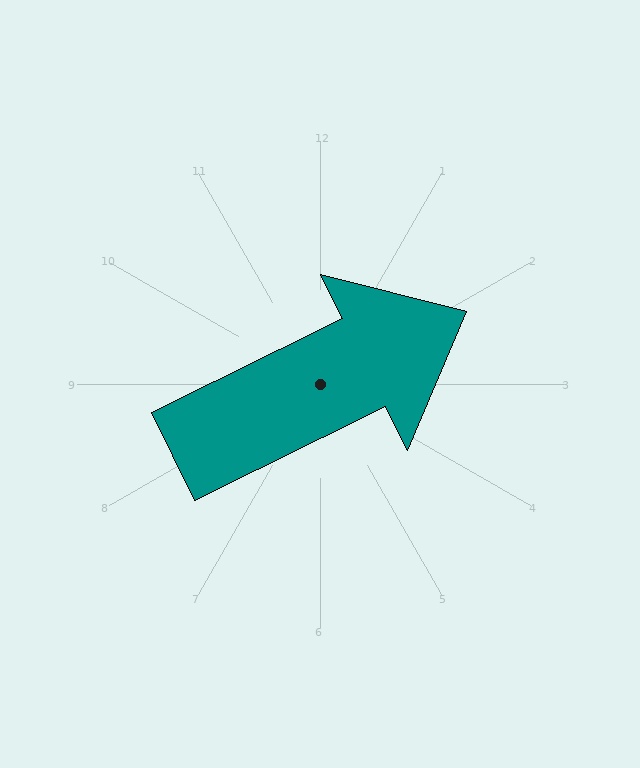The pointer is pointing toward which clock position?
Roughly 2 o'clock.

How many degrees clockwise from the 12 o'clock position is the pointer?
Approximately 64 degrees.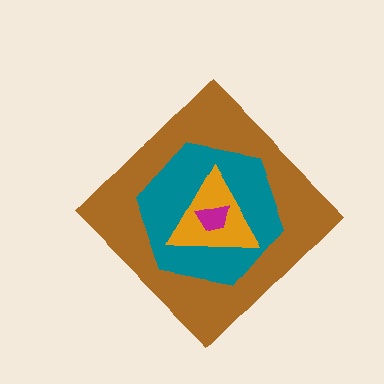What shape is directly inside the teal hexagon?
The orange triangle.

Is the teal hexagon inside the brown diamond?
Yes.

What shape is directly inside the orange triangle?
The magenta trapezoid.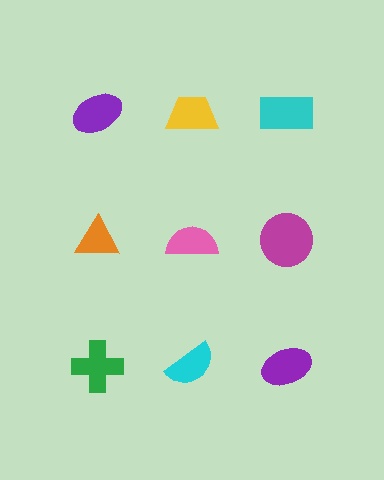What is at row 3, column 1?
A green cross.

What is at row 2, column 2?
A pink semicircle.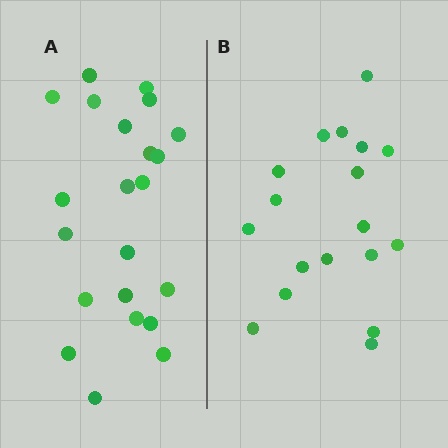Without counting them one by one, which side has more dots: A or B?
Region A (the left region) has more dots.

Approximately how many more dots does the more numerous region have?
Region A has about 4 more dots than region B.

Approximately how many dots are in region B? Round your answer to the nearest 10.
About 20 dots. (The exact count is 18, which rounds to 20.)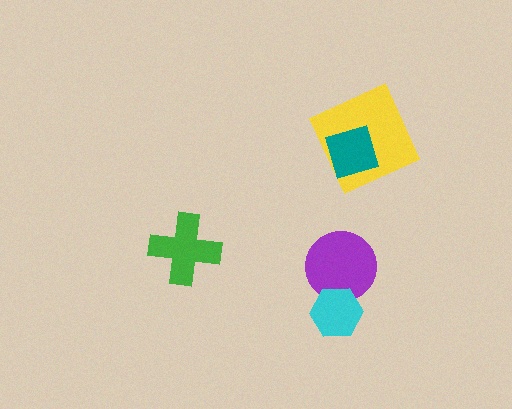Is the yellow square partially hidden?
Yes, it is partially covered by another shape.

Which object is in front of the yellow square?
The teal diamond is in front of the yellow square.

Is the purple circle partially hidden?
Yes, it is partially covered by another shape.